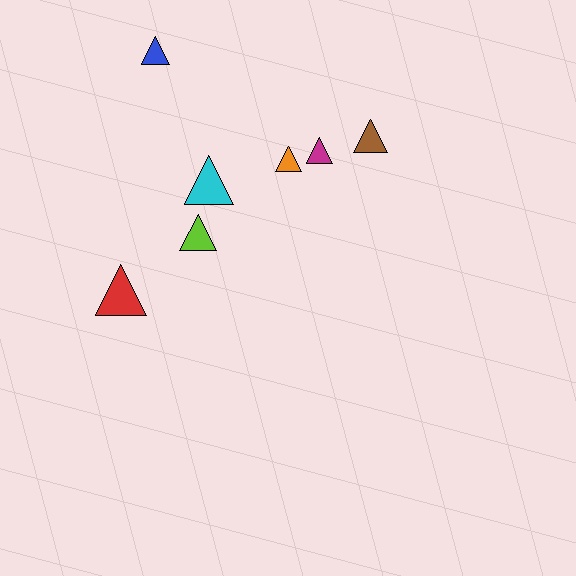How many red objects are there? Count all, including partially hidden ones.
There is 1 red object.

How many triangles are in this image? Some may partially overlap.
There are 7 triangles.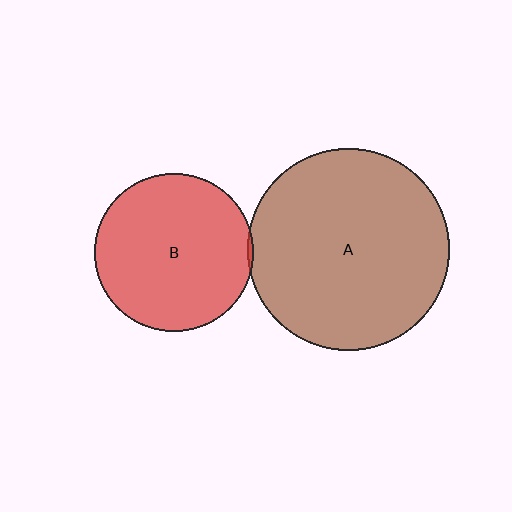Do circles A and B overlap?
Yes.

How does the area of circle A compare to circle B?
Approximately 1.6 times.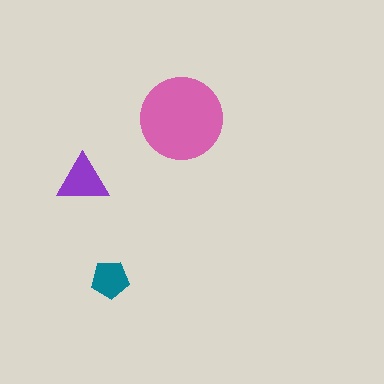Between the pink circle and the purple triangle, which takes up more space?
The pink circle.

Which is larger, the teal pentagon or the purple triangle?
The purple triangle.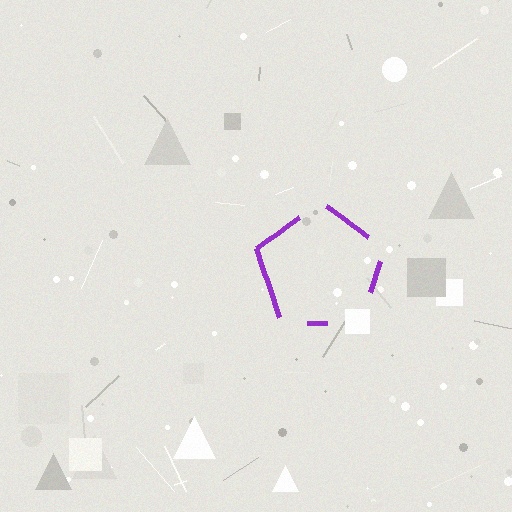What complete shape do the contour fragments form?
The contour fragments form a pentagon.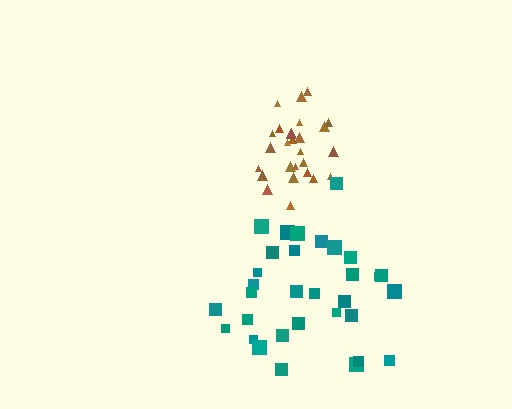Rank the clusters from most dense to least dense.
brown, teal.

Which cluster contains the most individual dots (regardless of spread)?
Teal (32).